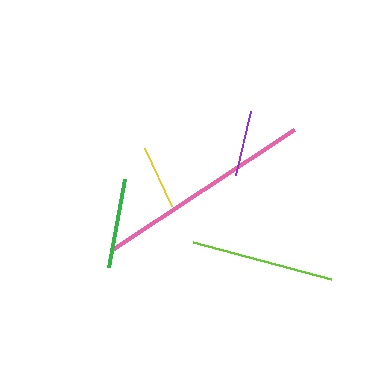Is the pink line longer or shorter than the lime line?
The pink line is longer than the lime line.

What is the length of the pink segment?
The pink segment is approximately 218 pixels long.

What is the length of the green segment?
The green segment is approximately 90 pixels long.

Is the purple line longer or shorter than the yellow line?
The purple line is longer than the yellow line.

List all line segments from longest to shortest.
From longest to shortest: pink, lime, green, purple, yellow.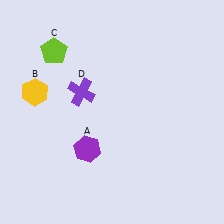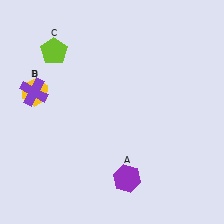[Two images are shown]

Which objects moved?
The objects that moved are: the purple hexagon (A), the purple cross (D).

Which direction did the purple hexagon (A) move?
The purple hexagon (A) moved right.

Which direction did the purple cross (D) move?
The purple cross (D) moved left.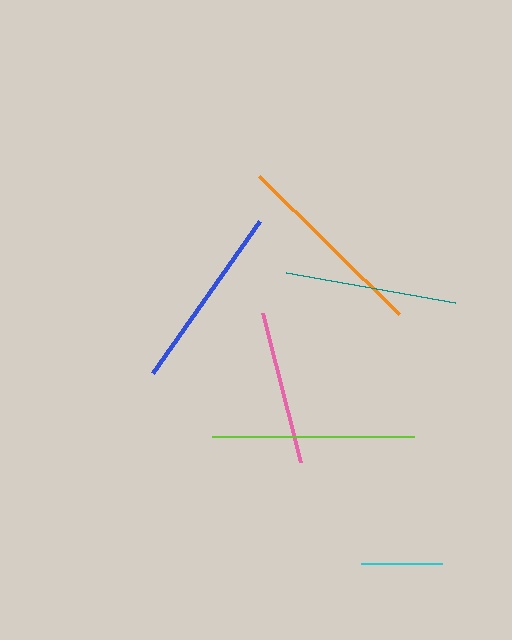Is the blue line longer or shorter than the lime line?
The lime line is longer than the blue line.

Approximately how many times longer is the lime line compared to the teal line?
The lime line is approximately 1.2 times the length of the teal line.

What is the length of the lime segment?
The lime segment is approximately 202 pixels long.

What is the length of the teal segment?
The teal segment is approximately 172 pixels long.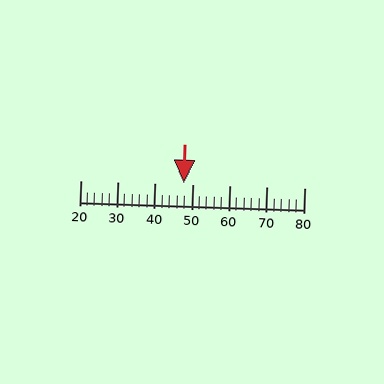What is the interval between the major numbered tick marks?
The major tick marks are spaced 10 units apart.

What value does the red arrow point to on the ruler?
The red arrow points to approximately 48.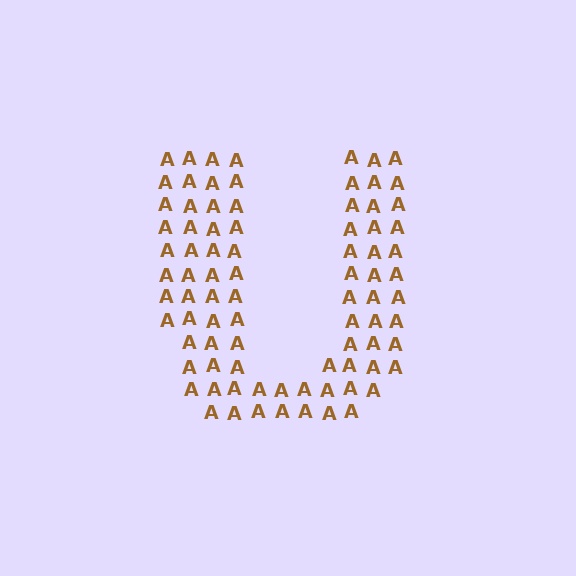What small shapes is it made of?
It is made of small letter A's.